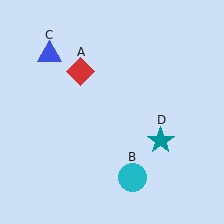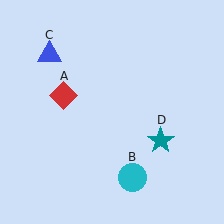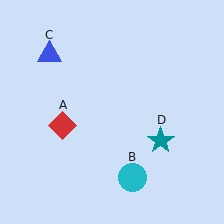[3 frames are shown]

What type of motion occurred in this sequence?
The red diamond (object A) rotated counterclockwise around the center of the scene.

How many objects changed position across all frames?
1 object changed position: red diamond (object A).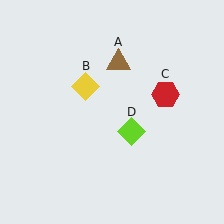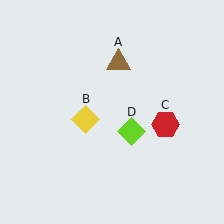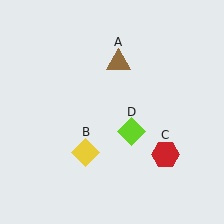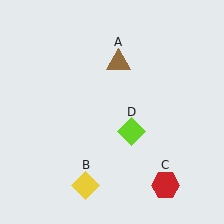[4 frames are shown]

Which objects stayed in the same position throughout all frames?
Brown triangle (object A) and lime diamond (object D) remained stationary.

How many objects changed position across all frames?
2 objects changed position: yellow diamond (object B), red hexagon (object C).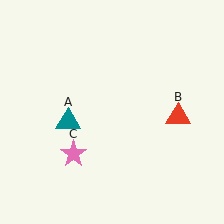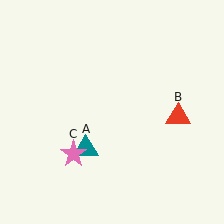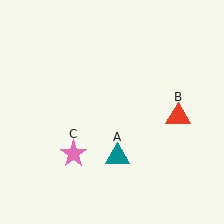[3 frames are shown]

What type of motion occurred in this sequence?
The teal triangle (object A) rotated counterclockwise around the center of the scene.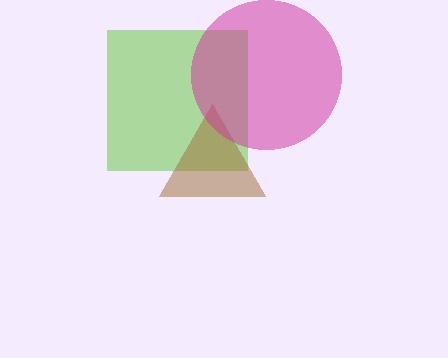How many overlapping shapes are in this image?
There are 3 overlapping shapes in the image.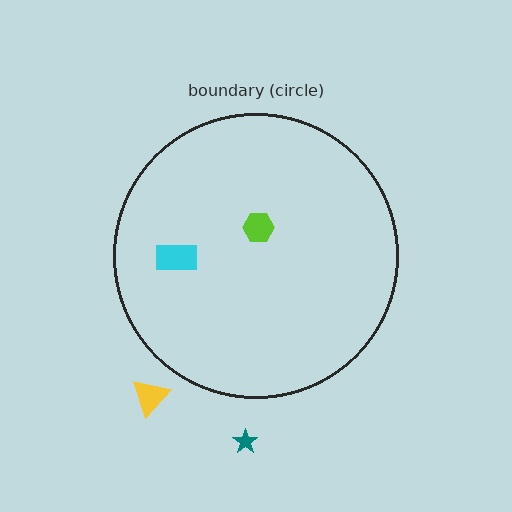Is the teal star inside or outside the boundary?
Outside.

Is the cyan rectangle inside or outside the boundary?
Inside.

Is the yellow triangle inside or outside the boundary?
Outside.